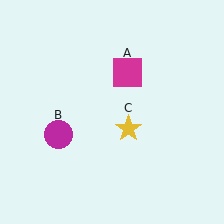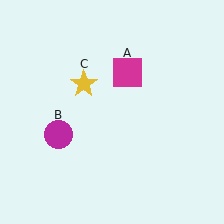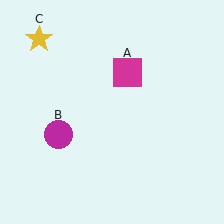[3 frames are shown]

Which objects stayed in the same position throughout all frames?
Magenta square (object A) and magenta circle (object B) remained stationary.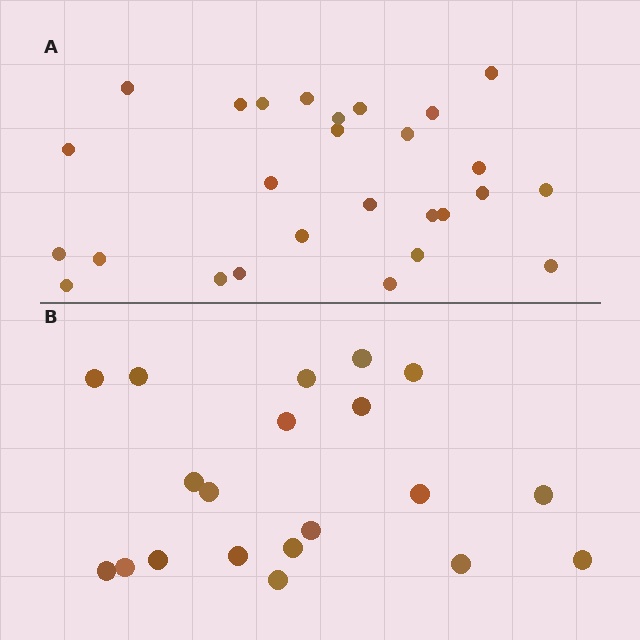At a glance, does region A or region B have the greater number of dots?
Region A (the top region) has more dots.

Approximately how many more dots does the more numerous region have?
Region A has roughly 8 or so more dots than region B.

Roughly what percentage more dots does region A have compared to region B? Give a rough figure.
About 35% more.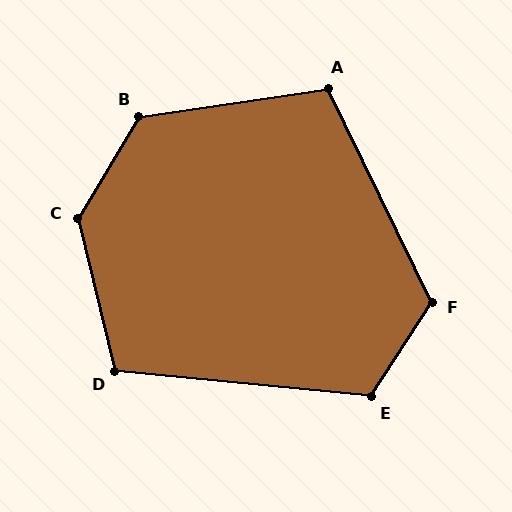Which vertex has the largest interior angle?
C, at approximately 135 degrees.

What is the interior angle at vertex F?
Approximately 121 degrees (obtuse).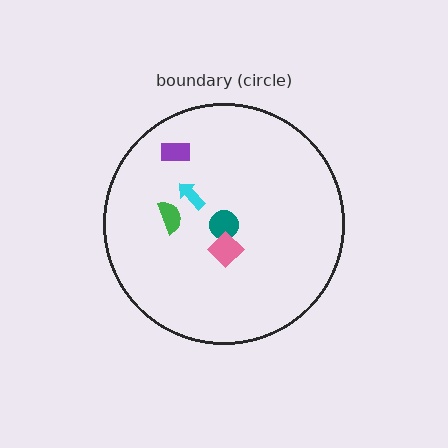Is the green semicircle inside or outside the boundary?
Inside.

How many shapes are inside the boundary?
5 inside, 0 outside.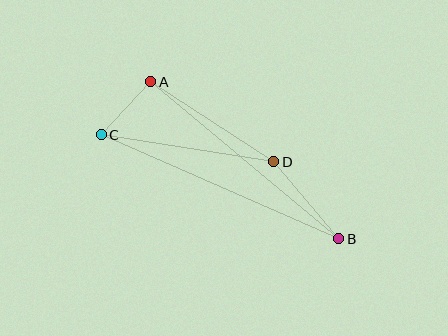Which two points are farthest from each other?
Points B and C are farthest from each other.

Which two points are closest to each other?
Points A and C are closest to each other.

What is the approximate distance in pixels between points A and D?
The distance between A and D is approximately 147 pixels.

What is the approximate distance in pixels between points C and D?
The distance between C and D is approximately 175 pixels.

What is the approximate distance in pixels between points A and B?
The distance between A and B is approximately 245 pixels.